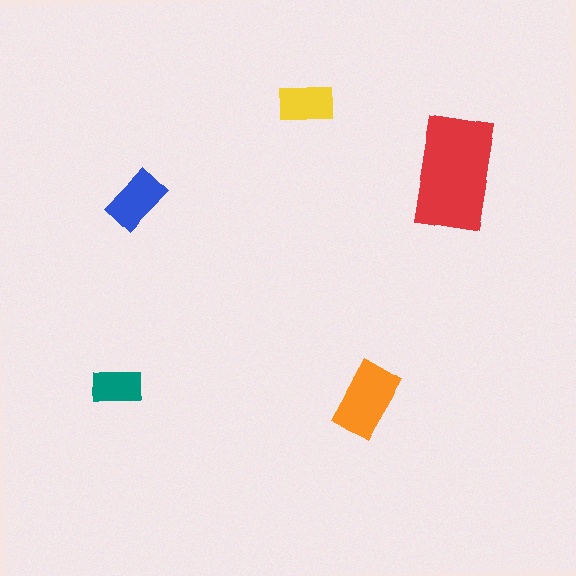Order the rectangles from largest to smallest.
the red one, the orange one, the blue one, the yellow one, the teal one.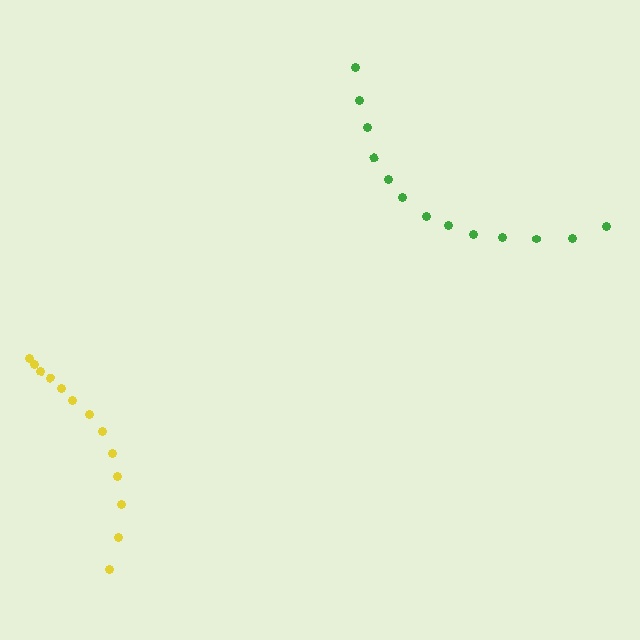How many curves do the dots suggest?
There are 2 distinct paths.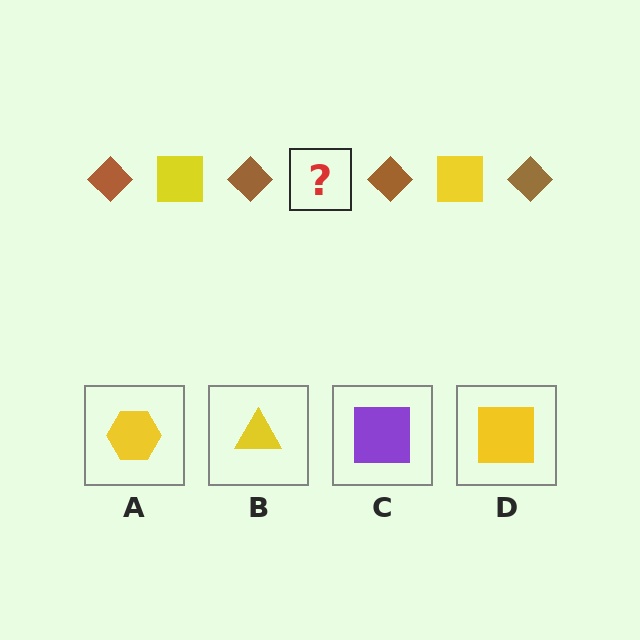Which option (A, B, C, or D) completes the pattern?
D.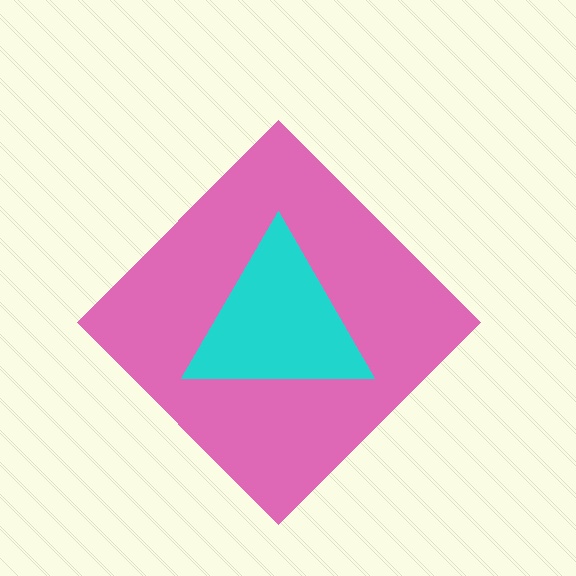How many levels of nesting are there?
2.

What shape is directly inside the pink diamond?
The cyan triangle.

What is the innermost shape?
The cyan triangle.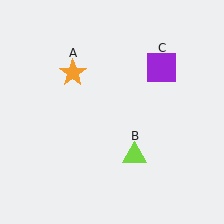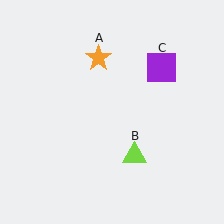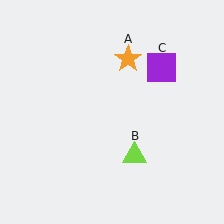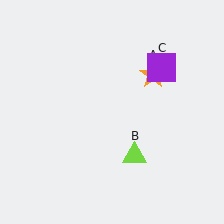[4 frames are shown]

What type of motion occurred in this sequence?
The orange star (object A) rotated clockwise around the center of the scene.